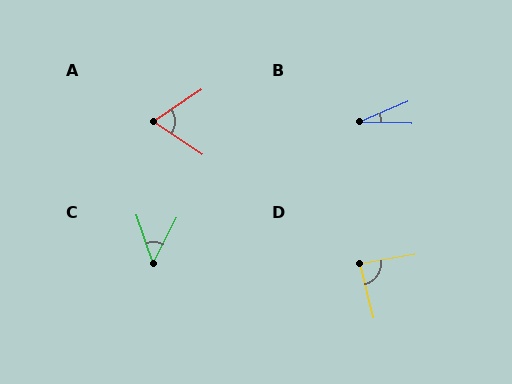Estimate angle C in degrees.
Approximately 47 degrees.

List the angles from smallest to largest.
B (25°), C (47°), A (68°), D (85°).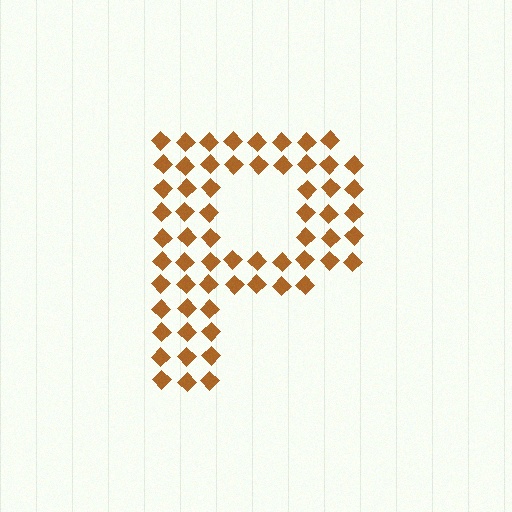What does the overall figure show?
The overall figure shows the letter P.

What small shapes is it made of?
It is made of small diamonds.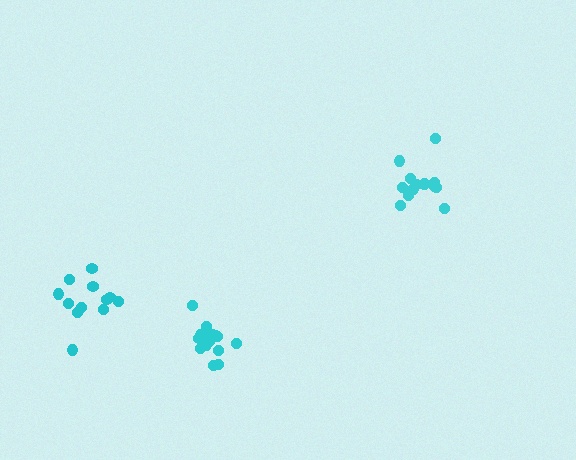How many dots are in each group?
Group 1: 15 dots, Group 2: 12 dots, Group 3: 16 dots (43 total).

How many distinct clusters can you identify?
There are 3 distinct clusters.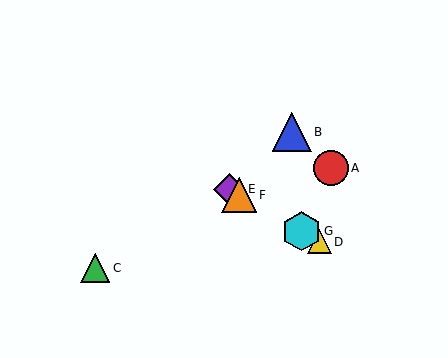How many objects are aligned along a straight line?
4 objects (D, E, F, G) are aligned along a straight line.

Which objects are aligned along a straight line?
Objects D, E, F, G are aligned along a straight line.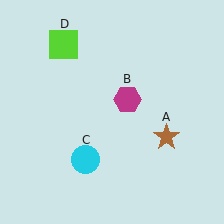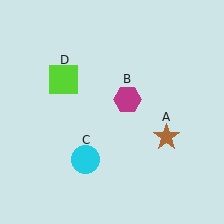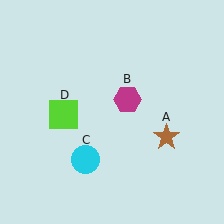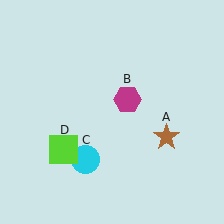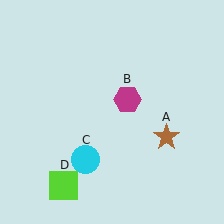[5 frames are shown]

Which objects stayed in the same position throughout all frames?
Brown star (object A) and magenta hexagon (object B) and cyan circle (object C) remained stationary.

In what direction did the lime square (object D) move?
The lime square (object D) moved down.